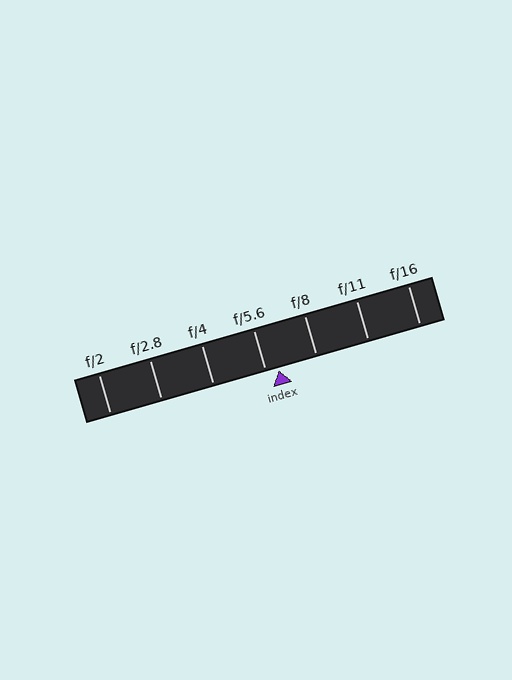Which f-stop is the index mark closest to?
The index mark is closest to f/5.6.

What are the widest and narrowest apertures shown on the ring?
The widest aperture shown is f/2 and the narrowest is f/16.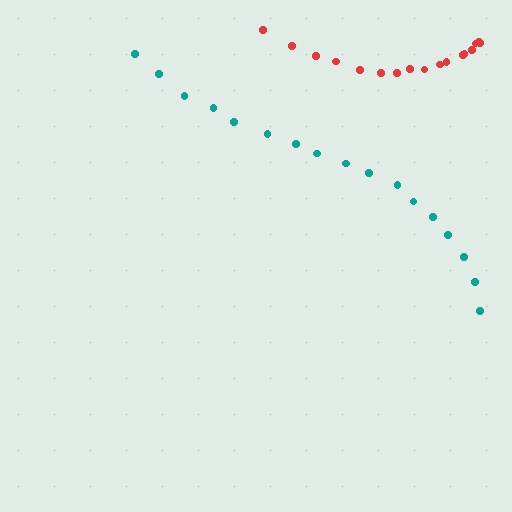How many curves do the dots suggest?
There are 2 distinct paths.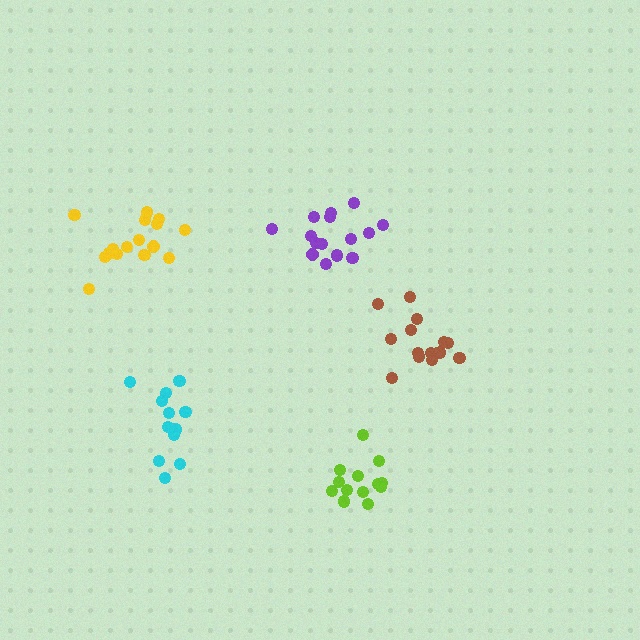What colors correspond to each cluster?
The clusters are colored: brown, yellow, lime, purple, cyan.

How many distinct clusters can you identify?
There are 5 distinct clusters.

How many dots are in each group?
Group 1: 16 dots, Group 2: 16 dots, Group 3: 14 dots, Group 4: 15 dots, Group 5: 13 dots (74 total).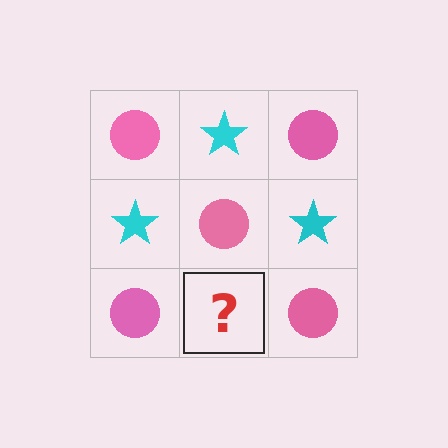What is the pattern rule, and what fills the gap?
The rule is that it alternates pink circle and cyan star in a checkerboard pattern. The gap should be filled with a cyan star.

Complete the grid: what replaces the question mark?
The question mark should be replaced with a cyan star.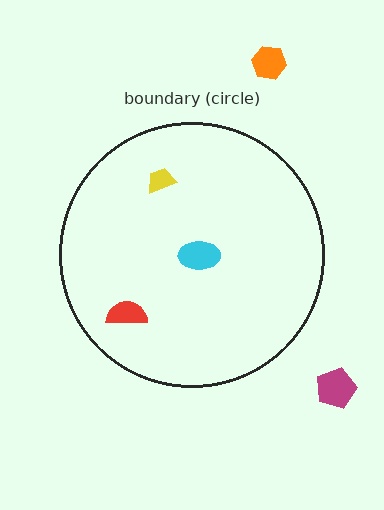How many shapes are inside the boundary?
3 inside, 2 outside.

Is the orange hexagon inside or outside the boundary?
Outside.